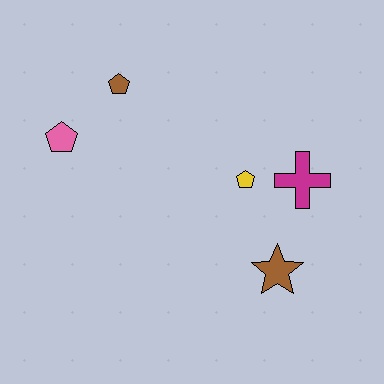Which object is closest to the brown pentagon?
The pink pentagon is closest to the brown pentagon.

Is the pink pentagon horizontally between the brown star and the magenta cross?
No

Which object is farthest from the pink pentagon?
The brown star is farthest from the pink pentagon.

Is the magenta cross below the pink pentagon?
Yes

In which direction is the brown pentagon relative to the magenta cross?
The brown pentagon is to the left of the magenta cross.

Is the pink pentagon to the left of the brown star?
Yes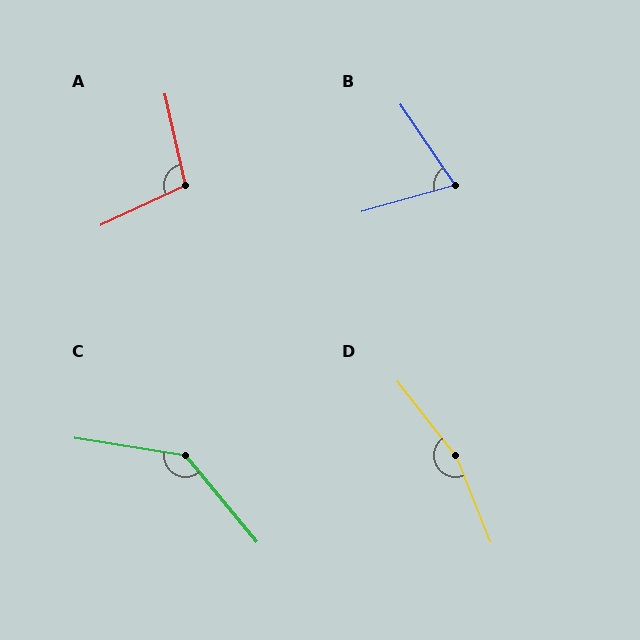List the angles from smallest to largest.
B (72°), A (102°), C (139°), D (164°).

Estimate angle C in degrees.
Approximately 139 degrees.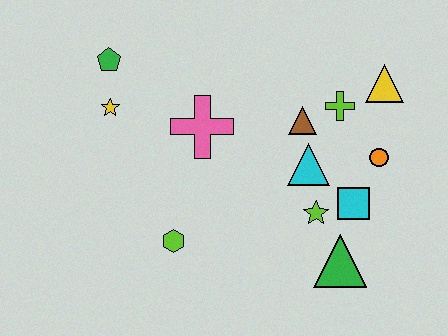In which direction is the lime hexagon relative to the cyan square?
The lime hexagon is to the left of the cyan square.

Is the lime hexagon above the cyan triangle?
No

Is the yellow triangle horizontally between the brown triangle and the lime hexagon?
No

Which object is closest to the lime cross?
The brown triangle is closest to the lime cross.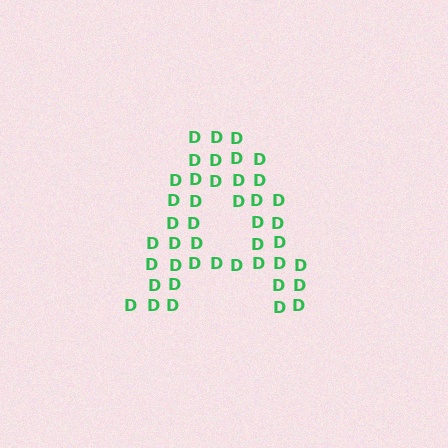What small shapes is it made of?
It is made of small letter D's.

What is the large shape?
The large shape is the letter A.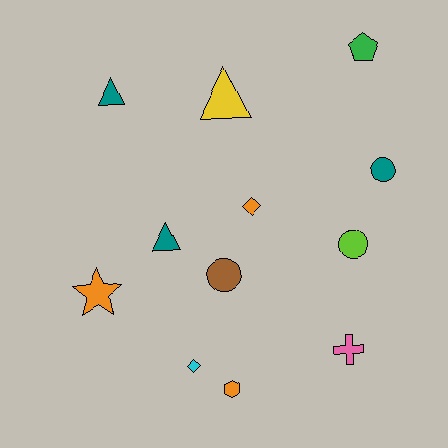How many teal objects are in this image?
There are 3 teal objects.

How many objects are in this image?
There are 12 objects.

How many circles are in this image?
There are 3 circles.